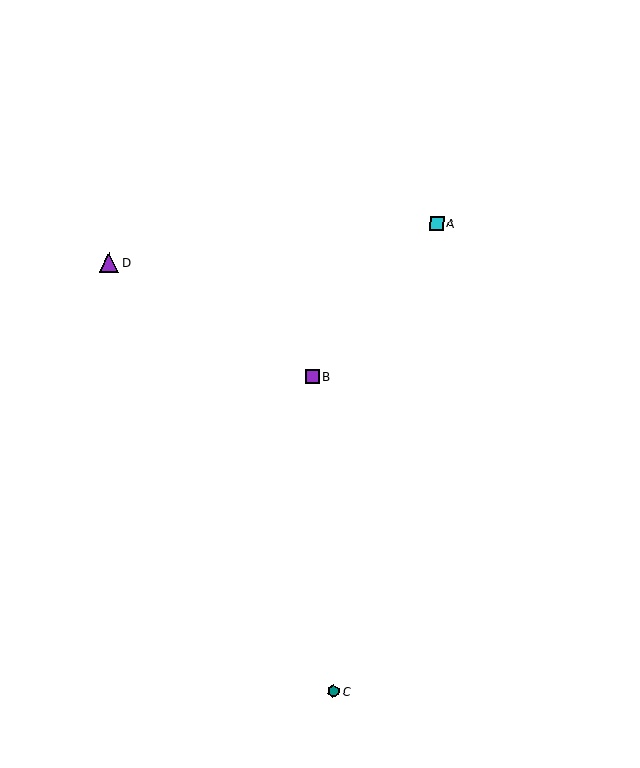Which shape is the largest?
The purple triangle (labeled D) is the largest.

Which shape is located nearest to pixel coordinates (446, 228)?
The cyan square (labeled A) at (437, 224) is nearest to that location.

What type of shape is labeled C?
Shape C is a teal hexagon.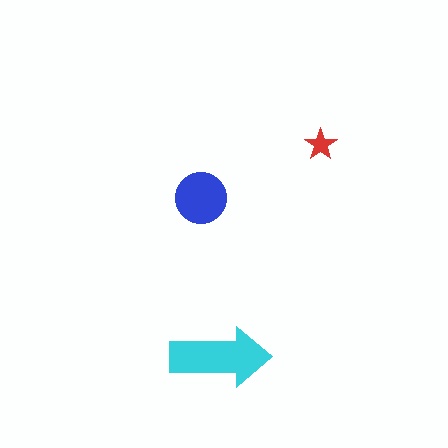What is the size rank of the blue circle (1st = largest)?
2nd.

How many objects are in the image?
There are 3 objects in the image.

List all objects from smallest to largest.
The red star, the blue circle, the cyan arrow.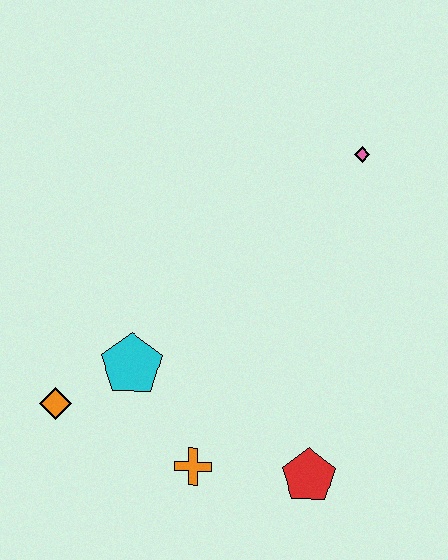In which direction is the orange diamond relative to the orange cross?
The orange diamond is to the left of the orange cross.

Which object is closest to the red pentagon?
The orange cross is closest to the red pentagon.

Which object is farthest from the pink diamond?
The orange diamond is farthest from the pink diamond.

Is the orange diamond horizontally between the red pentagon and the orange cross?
No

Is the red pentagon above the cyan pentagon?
No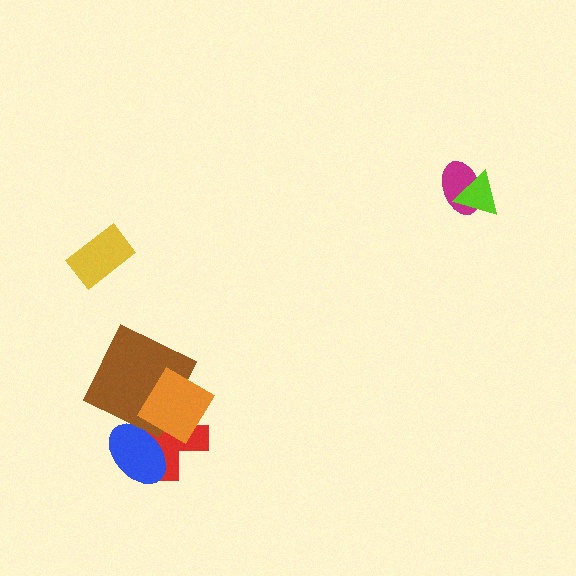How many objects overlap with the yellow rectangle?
0 objects overlap with the yellow rectangle.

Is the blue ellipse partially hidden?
Yes, it is partially covered by another shape.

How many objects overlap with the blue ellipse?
2 objects overlap with the blue ellipse.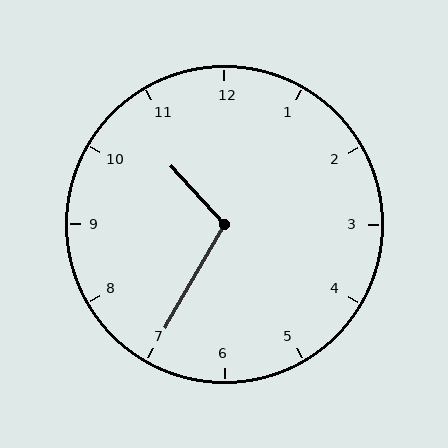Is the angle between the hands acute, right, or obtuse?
It is obtuse.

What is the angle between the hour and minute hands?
Approximately 108 degrees.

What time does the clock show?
10:35.